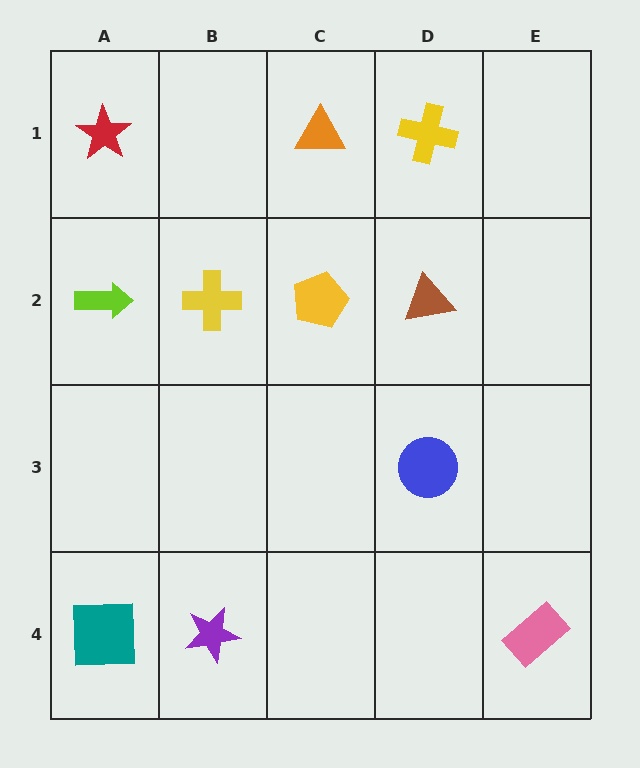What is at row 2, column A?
A lime arrow.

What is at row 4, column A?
A teal square.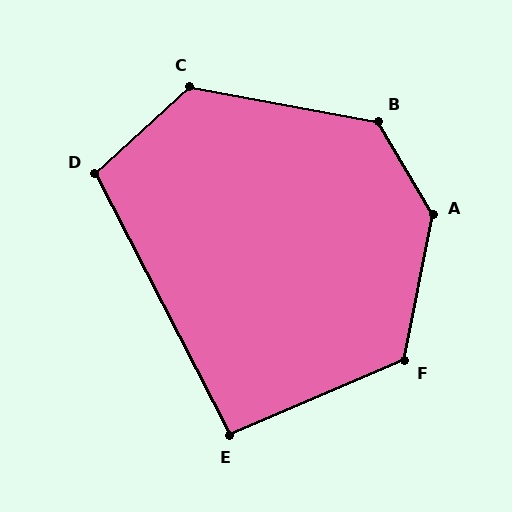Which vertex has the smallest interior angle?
E, at approximately 94 degrees.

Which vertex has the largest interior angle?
A, at approximately 139 degrees.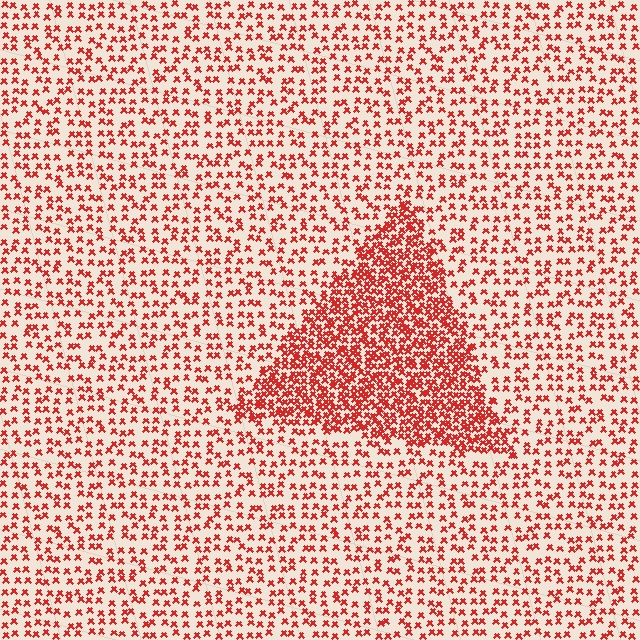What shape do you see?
I see a triangle.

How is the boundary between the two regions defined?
The boundary is defined by a change in element density (approximately 2.4x ratio). All elements are the same color, size, and shape.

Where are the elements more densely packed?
The elements are more densely packed inside the triangle boundary.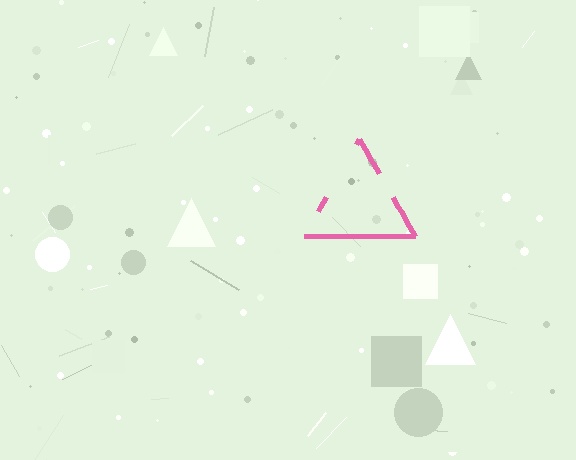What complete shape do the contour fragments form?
The contour fragments form a triangle.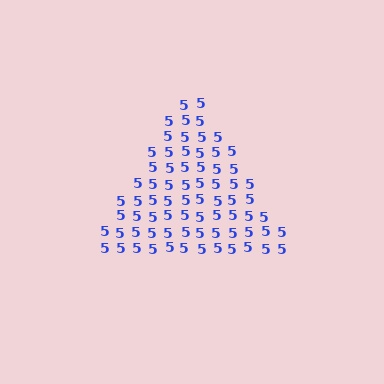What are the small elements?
The small elements are digit 5's.